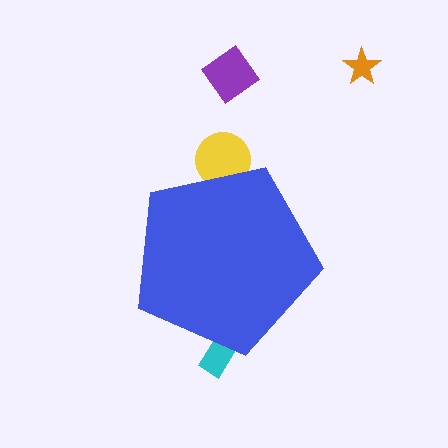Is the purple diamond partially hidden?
No, the purple diamond is fully visible.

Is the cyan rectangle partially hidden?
Yes, the cyan rectangle is partially hidden behind the blue pentagon.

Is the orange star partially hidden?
No, the orange star is fully visible.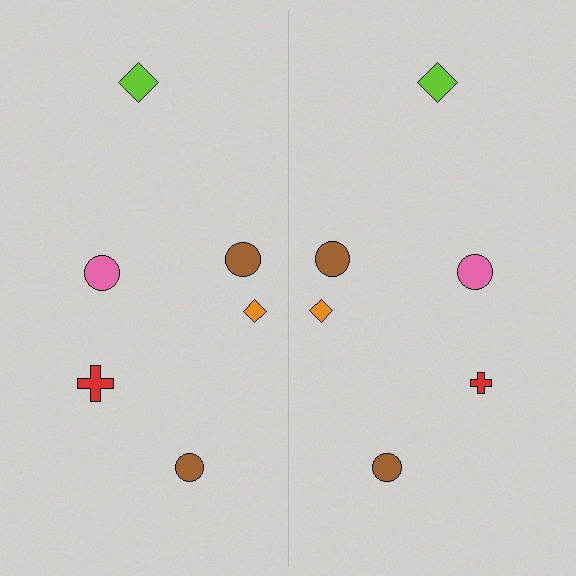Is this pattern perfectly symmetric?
No, the pattern is not perfectly symmetric. The red cross on the right side has a different size than its mirror counterpart.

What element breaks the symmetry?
The red cross on the right side has a different size than its mirror counterpart.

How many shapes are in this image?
There are 12 shapes in this image.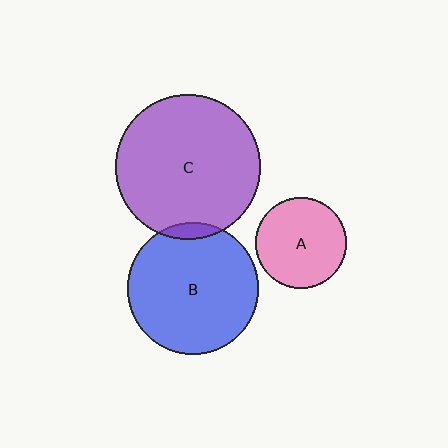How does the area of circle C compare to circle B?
Approximately 1.2 times.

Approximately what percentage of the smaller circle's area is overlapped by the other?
Approximately 5%.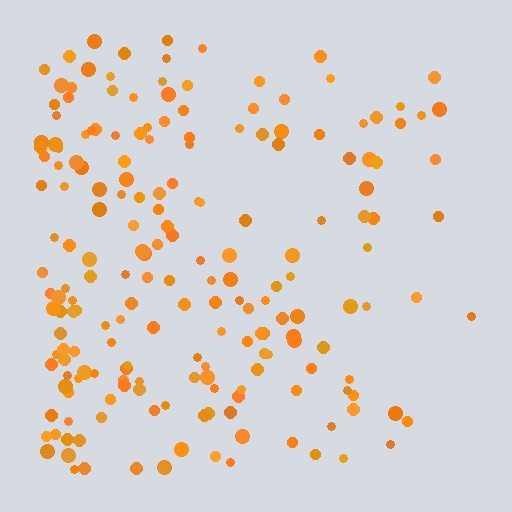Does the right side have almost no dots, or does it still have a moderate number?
Still a moderate number, just noticeably fewer than the left.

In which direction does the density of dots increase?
From right to left, with the left side densest.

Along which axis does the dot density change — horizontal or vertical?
Horizontal.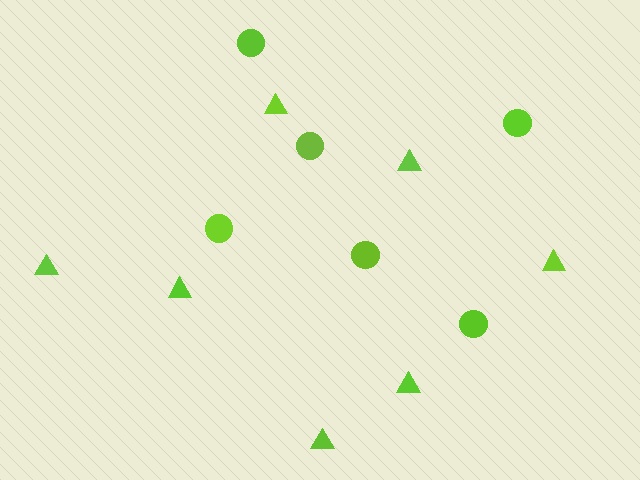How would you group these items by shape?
There are 2 groups: one group of circles (6) and one group of triangles (7).